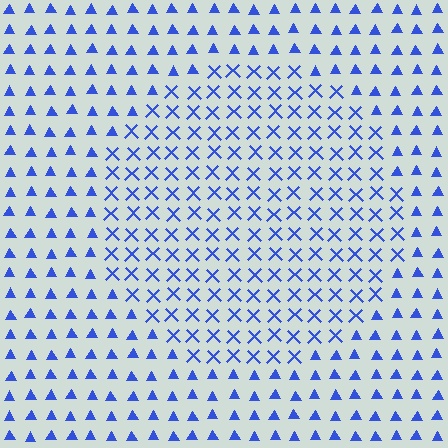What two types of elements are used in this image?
The image uses X marks inside the circle region and triangles outside it.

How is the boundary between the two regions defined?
The boundary is defined by a change in element shape: X marks inside vs. triangles outside. All elements share the same color and spacing.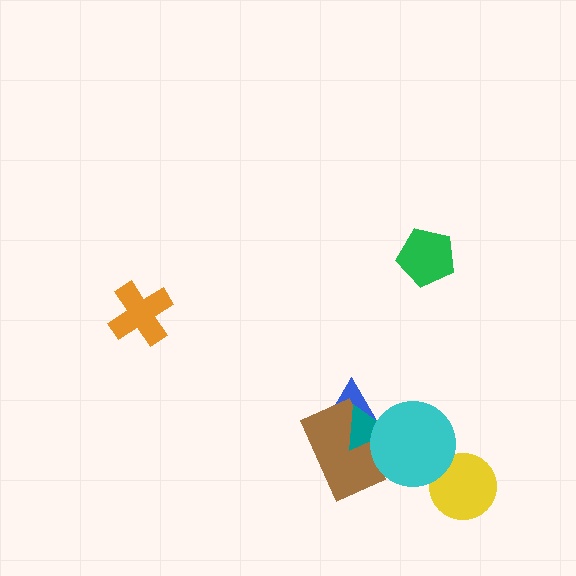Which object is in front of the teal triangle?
The cyan circle is in front of the teal triangle.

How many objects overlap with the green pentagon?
0 objects overlap with the green pentagon.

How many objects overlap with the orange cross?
0 objects overlap with the orange cross.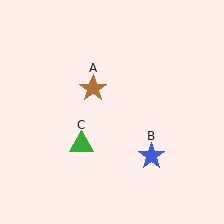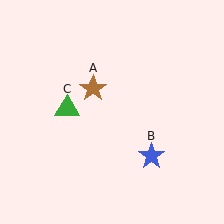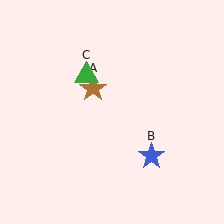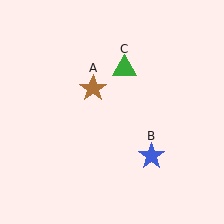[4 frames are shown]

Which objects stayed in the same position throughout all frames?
Brown star (object A) and blue star (object B) remained stationary.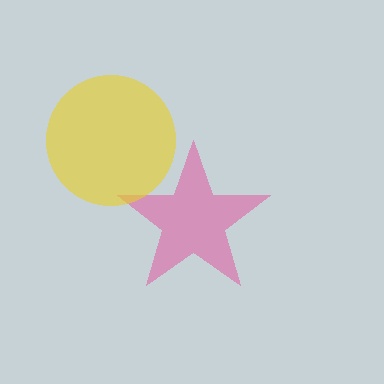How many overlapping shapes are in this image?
There are 2 overlapping shapes in the image.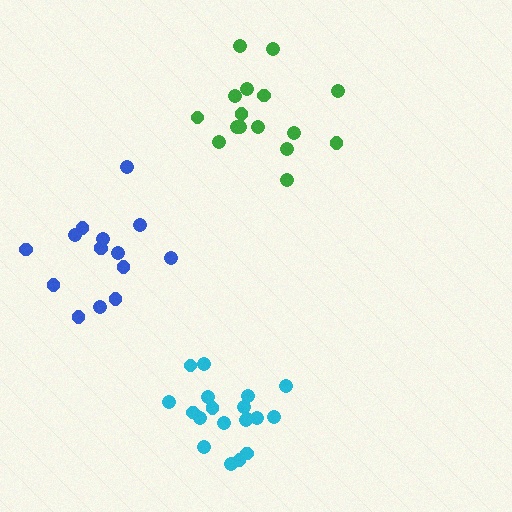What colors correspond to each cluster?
The clusters are colored: blue, green, cyan.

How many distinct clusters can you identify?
There are 3 distinct clusters.